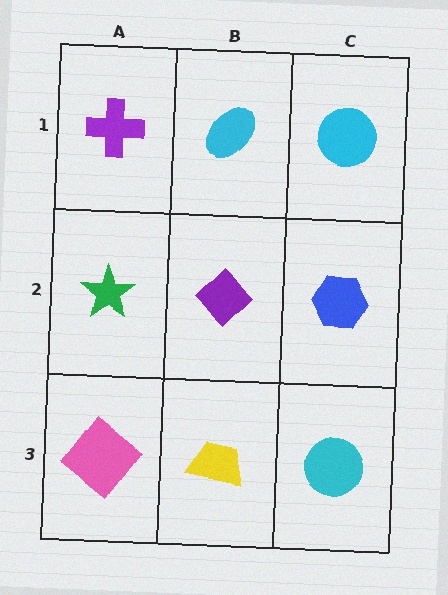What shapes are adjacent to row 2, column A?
A purple cross (row 1, column A), a pink diamond (row 3, column A), a purple diamond (row 2, column B).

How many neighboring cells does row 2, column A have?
3.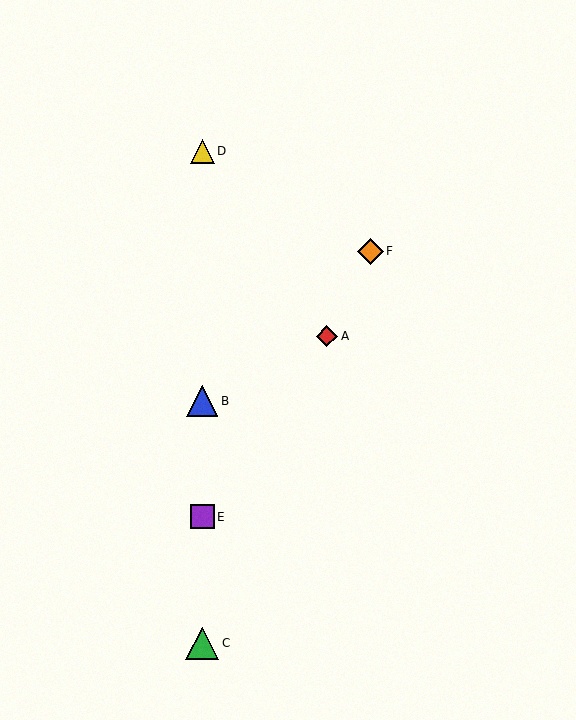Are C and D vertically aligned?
Yes, both are at x≈202.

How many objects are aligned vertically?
4 objects (B, C, D, E) are aligned vertically.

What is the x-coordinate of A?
Object A is at x≈327.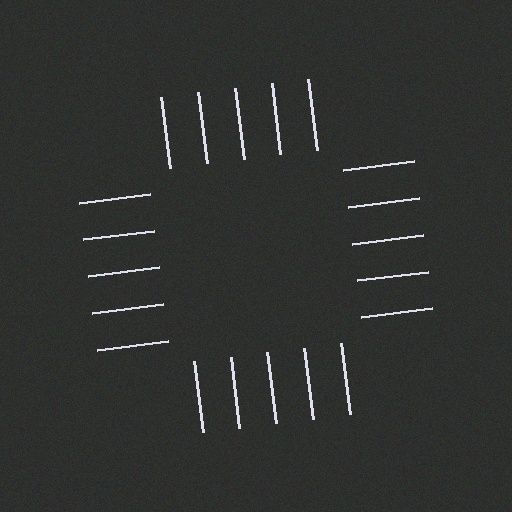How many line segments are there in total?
20 — 5 along each of the 4 edges.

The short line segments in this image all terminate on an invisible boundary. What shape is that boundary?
An illusory square — the line segments terminate on its edges but no continuous stroke is drawn.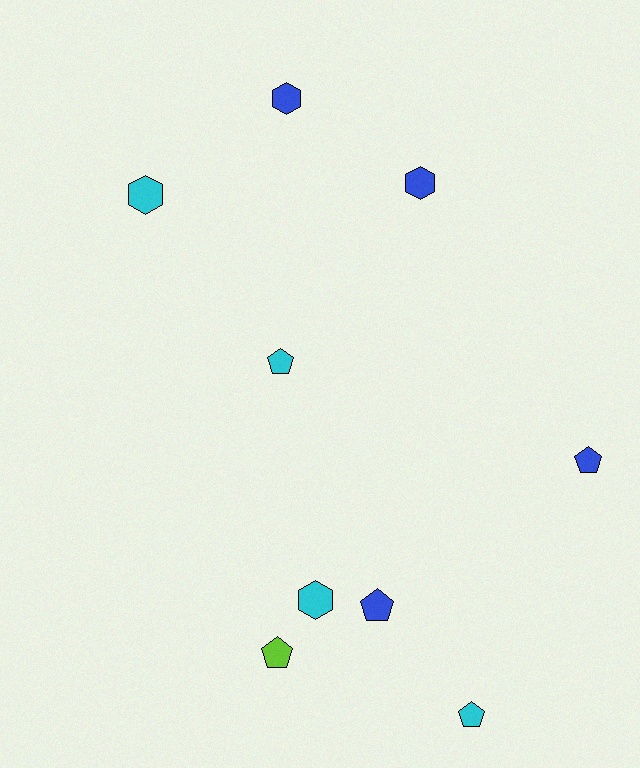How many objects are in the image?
There are 9 objects.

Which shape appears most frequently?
Pentagon, with 5 objects.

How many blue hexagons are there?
There are 2 blue hexagons.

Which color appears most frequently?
Blue, with 4 objects.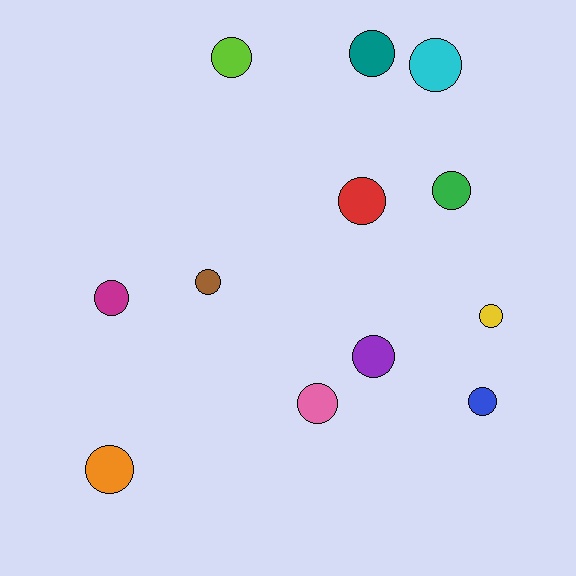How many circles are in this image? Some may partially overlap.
There are 12 circles.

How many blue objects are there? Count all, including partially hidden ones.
There is 1 blue object.